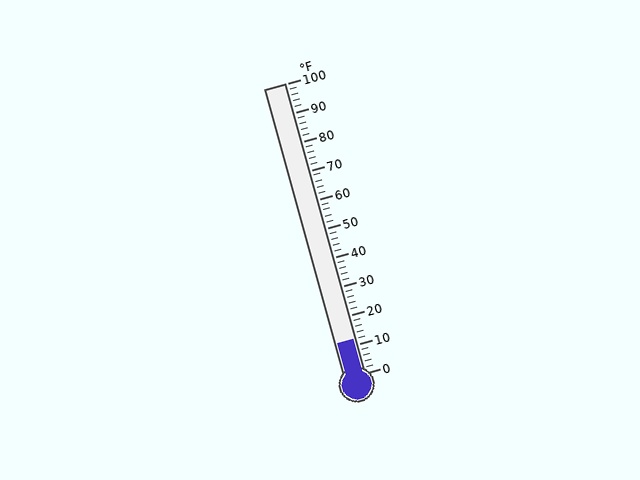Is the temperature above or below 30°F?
The temperature is below 30°F.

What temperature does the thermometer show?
The thermometer shows approximately 12°F.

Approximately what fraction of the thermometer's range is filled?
The thermometer is filled to approximately 10% of its range.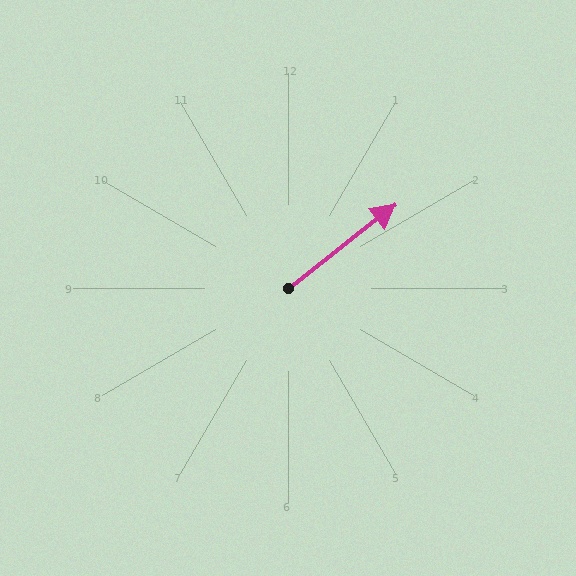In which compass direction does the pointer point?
Northeast.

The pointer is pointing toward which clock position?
Roughly 2 o'clock.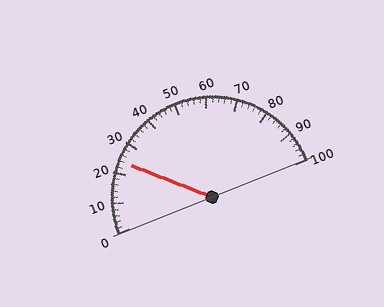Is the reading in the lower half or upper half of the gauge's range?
The reading is in the lower half of the range (0 to 100).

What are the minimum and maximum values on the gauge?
The gauge ranges from 0 to 100.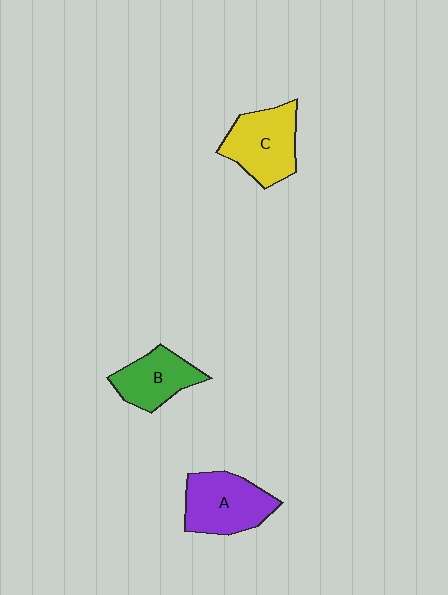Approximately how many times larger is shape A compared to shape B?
Approximately 1.3 times.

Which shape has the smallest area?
Shape B (green).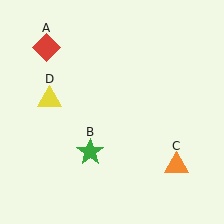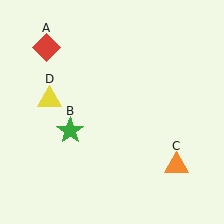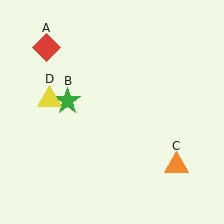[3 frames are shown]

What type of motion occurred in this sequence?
The green star (object B) rotated clockwise around the center of the scene.